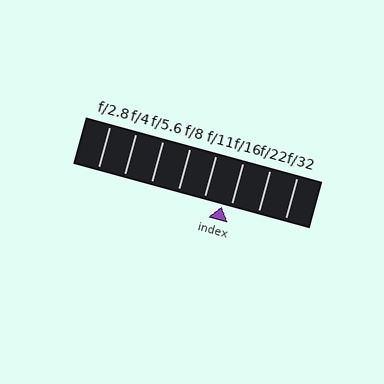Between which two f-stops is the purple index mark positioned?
The index mark is between f/11 and f/16.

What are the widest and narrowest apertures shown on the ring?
The widest aperture shown is f/2.8 and the narrowest is f/32.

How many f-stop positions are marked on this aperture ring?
There are 8 f-stop positions marked.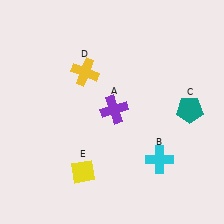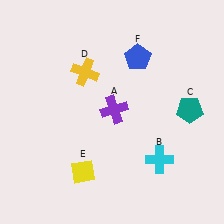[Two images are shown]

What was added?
A blue pentagon (F) was added in Image 2.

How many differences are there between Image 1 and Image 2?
There is 1 difference between the two images.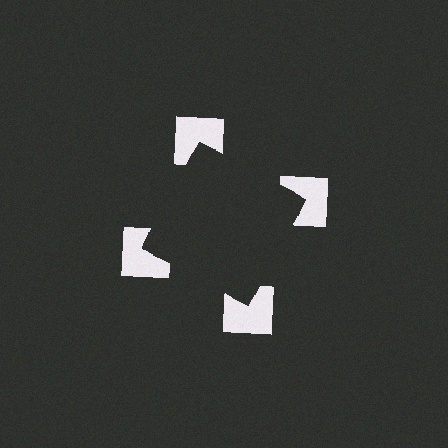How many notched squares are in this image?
There are 4 — one at each vertex of the illusory square.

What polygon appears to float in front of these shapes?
An illusory square — its edges are inferred from the aligned wedge cuts in the notched squares, not physically drawn.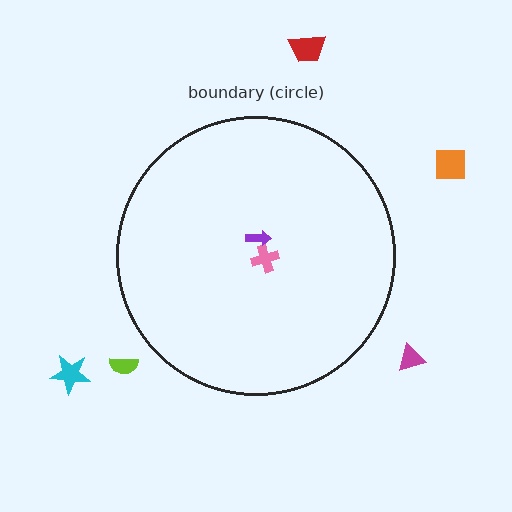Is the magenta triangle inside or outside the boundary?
Outside.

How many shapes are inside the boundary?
2 inside, 5 outside.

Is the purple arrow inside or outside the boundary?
Inside.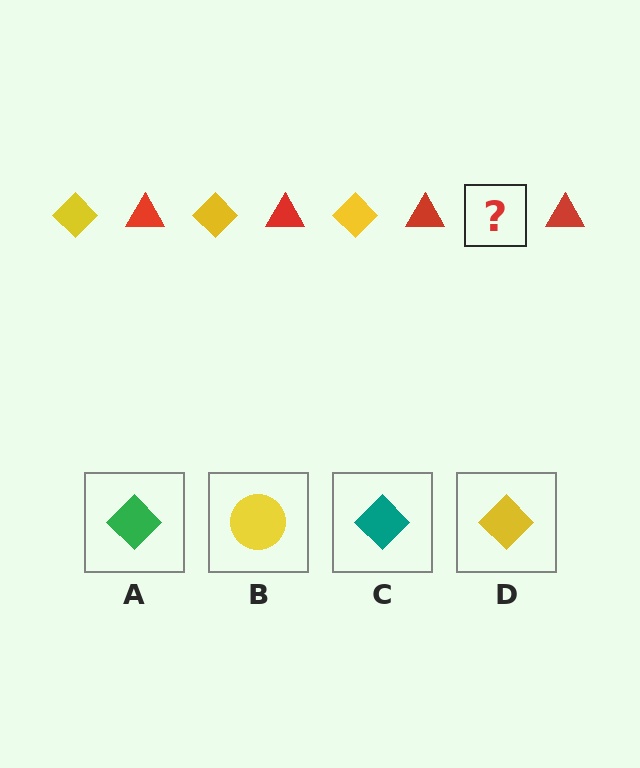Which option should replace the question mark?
Option D.